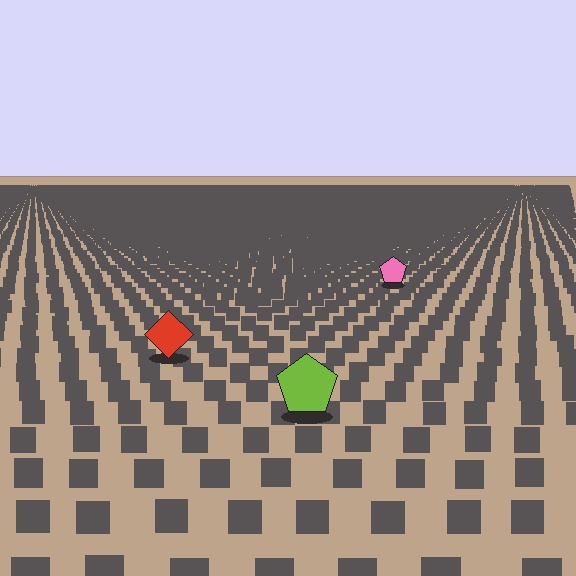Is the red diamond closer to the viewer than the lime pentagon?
No. The lime pentagon is closer — you can tell from the texture gradient: the ground texture is coarser near it.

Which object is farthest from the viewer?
The pink pentagon is farthest from the viewer. It appears smaller and the ground texture around it is denser.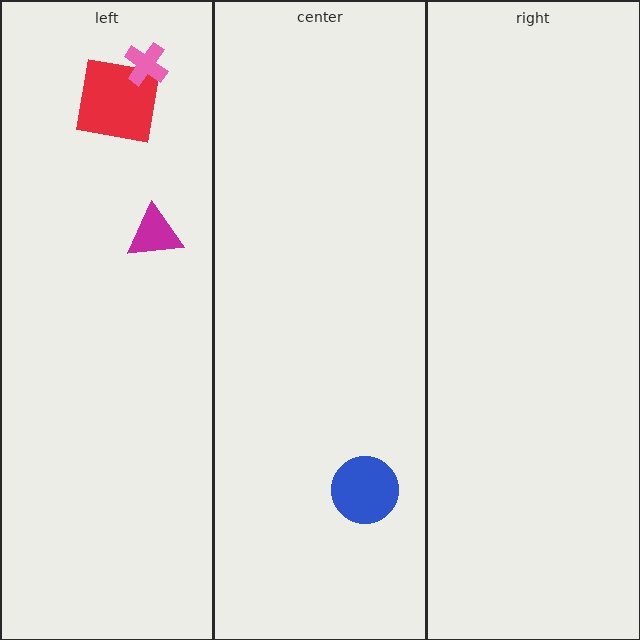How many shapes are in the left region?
3.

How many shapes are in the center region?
1.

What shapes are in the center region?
The blue circle.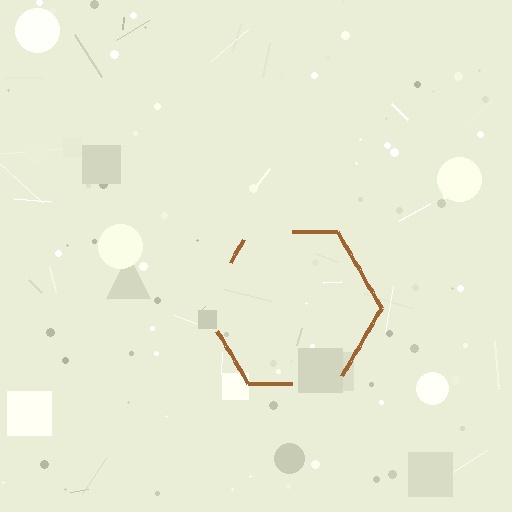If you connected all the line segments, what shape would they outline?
They would outline a hexagon.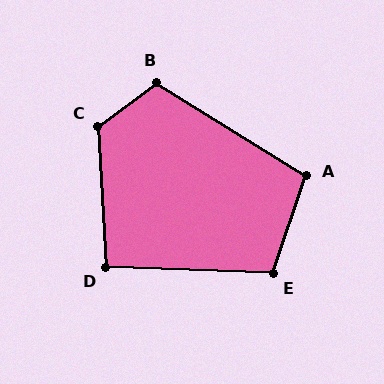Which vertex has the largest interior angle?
C, at approximately 123 degrees.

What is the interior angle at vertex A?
Approximately 104 degrees (obtuse).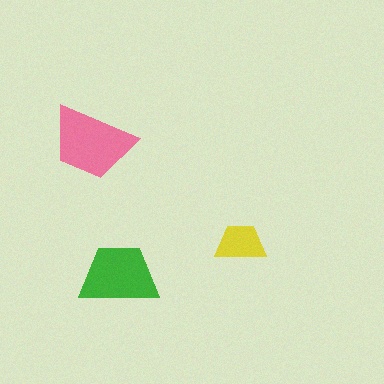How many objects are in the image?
There are 3 objects in the image.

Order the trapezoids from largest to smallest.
the pink one, the green one, the yellow one.